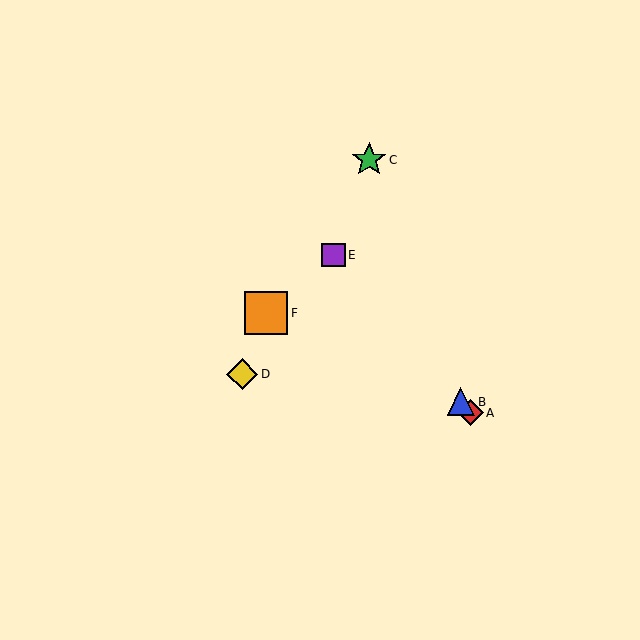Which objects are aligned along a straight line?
Objects A, B, E are aligned along a straight line.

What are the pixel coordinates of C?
Object C is at (369, 160).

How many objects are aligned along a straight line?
3 objects (A, B, E) are aligned along a straight line.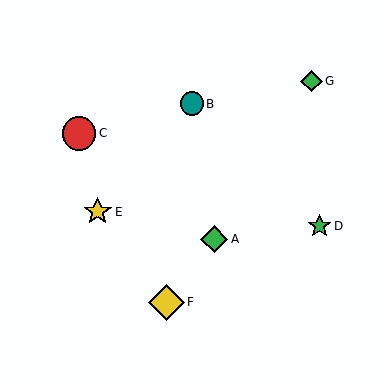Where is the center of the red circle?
The center of the red circle is at (79, 133).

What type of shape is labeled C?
Shape C is a red circle.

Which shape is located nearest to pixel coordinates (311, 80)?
The green diamond (labeled G) at (311, 81) is nearest to that location.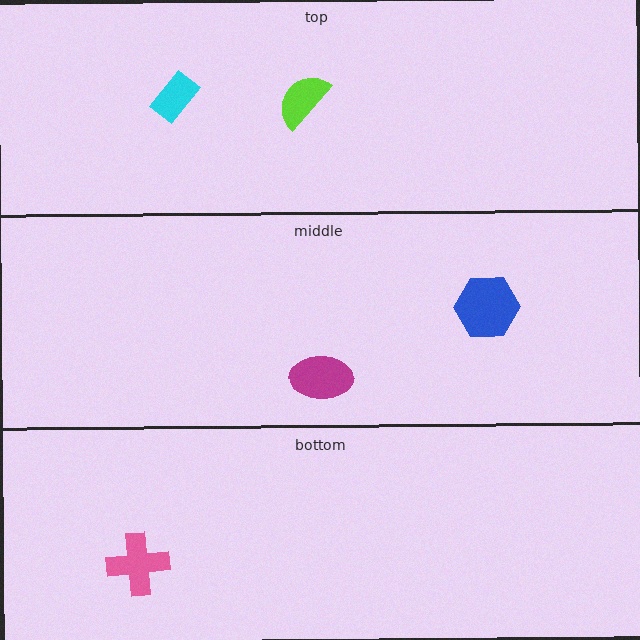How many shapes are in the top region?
2.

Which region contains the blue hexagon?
The middle region.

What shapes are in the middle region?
The blue hexagon, the magenta ellipse.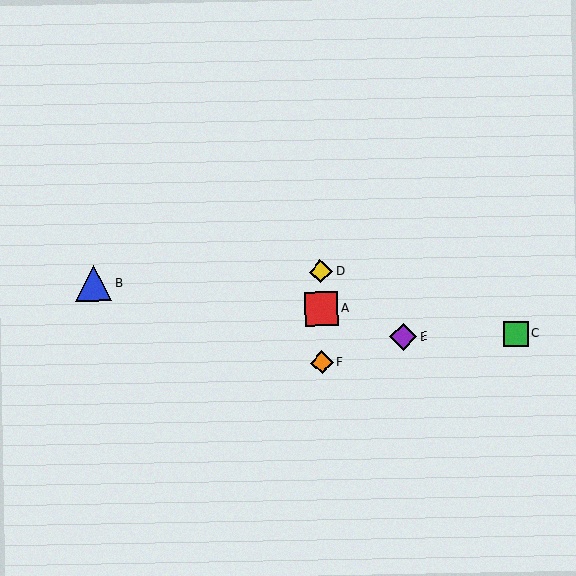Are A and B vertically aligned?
No, A is at x≈321 and B is at x≈94.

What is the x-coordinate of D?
Object D is at x≈321.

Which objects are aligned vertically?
Objects A, D, F are aligned vertically.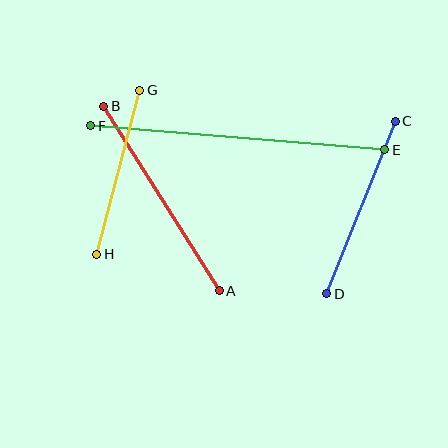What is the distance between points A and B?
The distance is approximately 218 pixels.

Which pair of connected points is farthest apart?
Points E and F are farthest apart.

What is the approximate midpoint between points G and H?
The midpoint is at approximately (118, 172) pixels.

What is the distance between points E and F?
The distance is approximately 295 pixels.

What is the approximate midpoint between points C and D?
The midpoint is at approximately (361, 208) pixels.